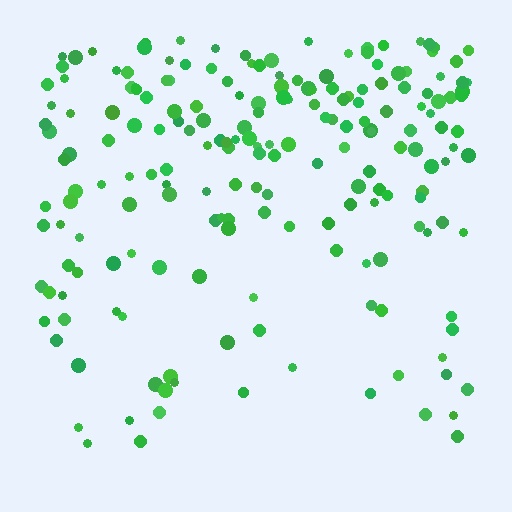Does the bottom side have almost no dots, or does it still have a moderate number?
Still a moderate number, just noticeably fewer than the top.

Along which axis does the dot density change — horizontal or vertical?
Vertical.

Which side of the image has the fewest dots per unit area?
The bottom.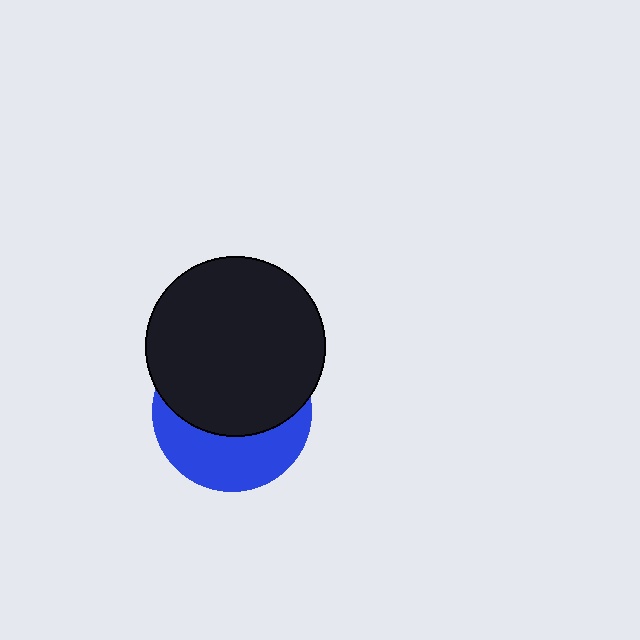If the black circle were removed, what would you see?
You would see the complete blue circle.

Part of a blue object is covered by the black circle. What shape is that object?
It is a circle.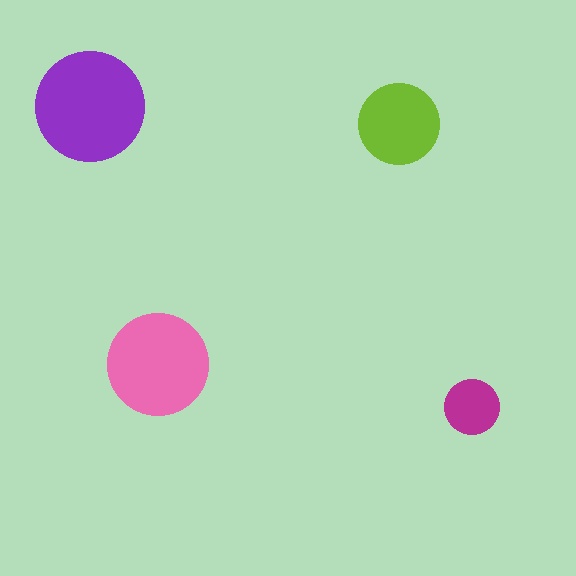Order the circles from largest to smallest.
the purple one, the pink one, the lime one, the magenta one.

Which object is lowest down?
The magenta circle is bottommost.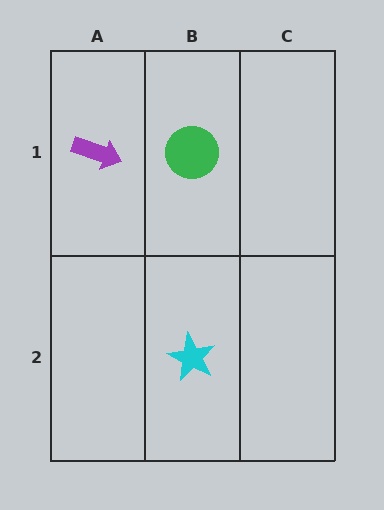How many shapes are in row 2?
1 shape.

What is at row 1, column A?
A purple arrow.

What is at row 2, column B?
A cyan star.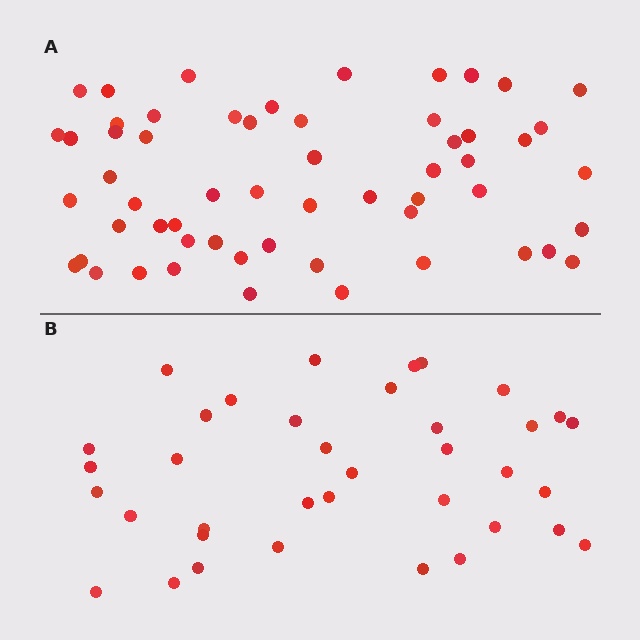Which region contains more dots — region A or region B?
Region A (the top region) has more dots.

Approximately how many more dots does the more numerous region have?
Region A has approximately 20 more dots than region B.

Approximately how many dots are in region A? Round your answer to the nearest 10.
About 60 dots. (The exact count is 57, which rounds to 60.)